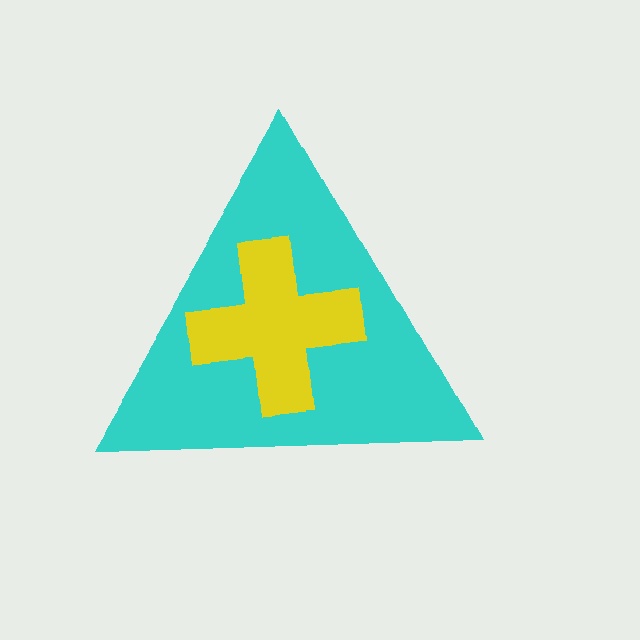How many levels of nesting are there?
2.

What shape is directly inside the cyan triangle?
The yellow cross.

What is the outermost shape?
The cyan triangle.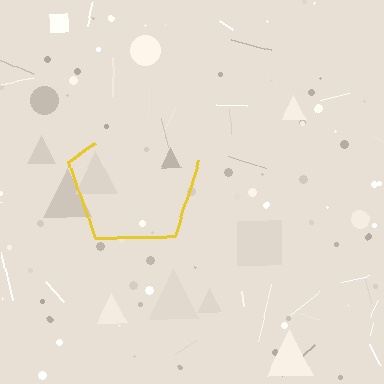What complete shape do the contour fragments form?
The contour fragments form a pentagon.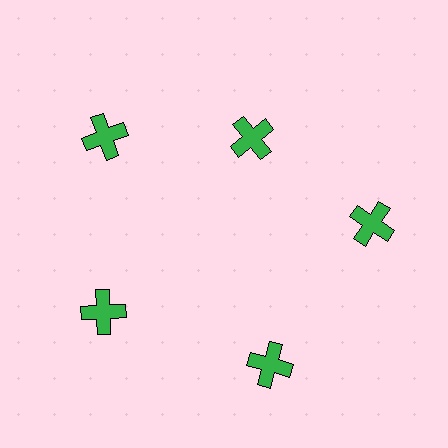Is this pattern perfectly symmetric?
No. The 5 green crosses are arranged in a ring, but one element near the 1 o'clock position is pulled inward toward the center, breaking the 5-fold rotational symmetry.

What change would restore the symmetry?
The symmetry would be restored by moving it outward, back onto the ring so that all 5 crosses sit at equal angles and equal distance from the center.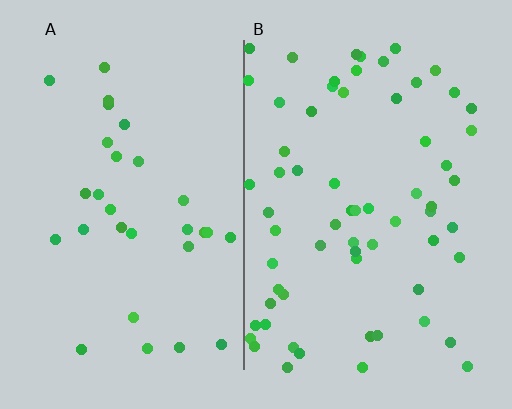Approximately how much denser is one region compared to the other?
Approximately 2.1× — region B over region A.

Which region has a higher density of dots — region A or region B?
B (the right).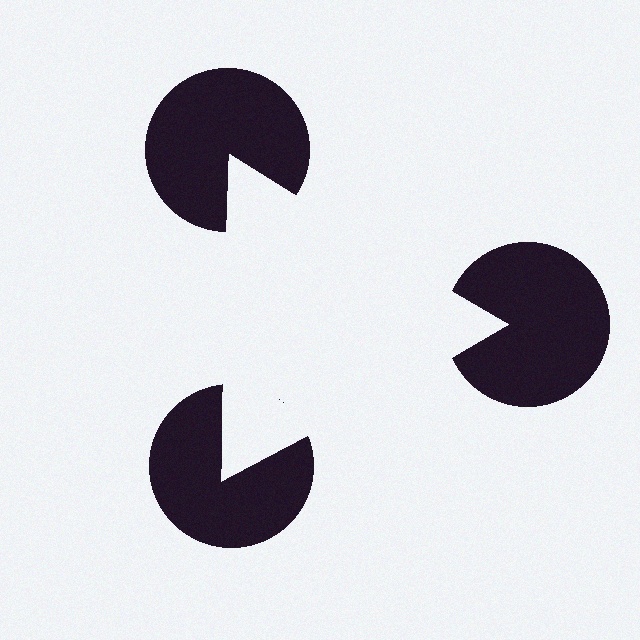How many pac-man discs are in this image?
There are 3 — one at each vertex of the illusory triangle.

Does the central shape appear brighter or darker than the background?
It typically appears slightly brighter than the background, even though no actual brightness change is drawn.